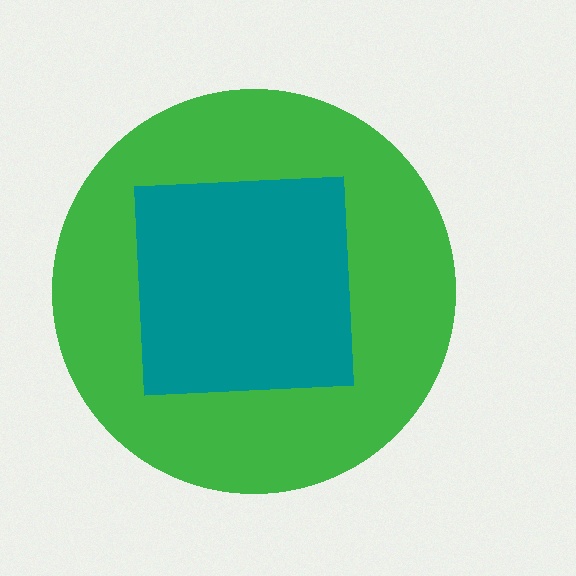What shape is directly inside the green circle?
The teal square.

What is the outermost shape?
The green circle.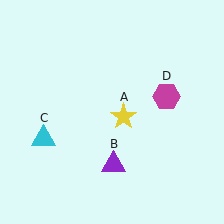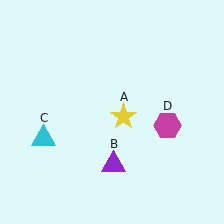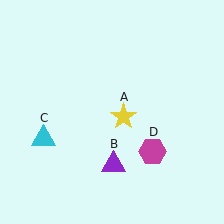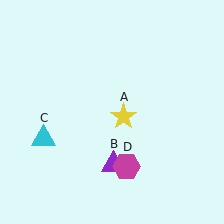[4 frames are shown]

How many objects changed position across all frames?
1 object changed position: magenta hexagon (object D).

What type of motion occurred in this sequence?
The magenta hexagon (object D) rotated clockwise around the center of the scene.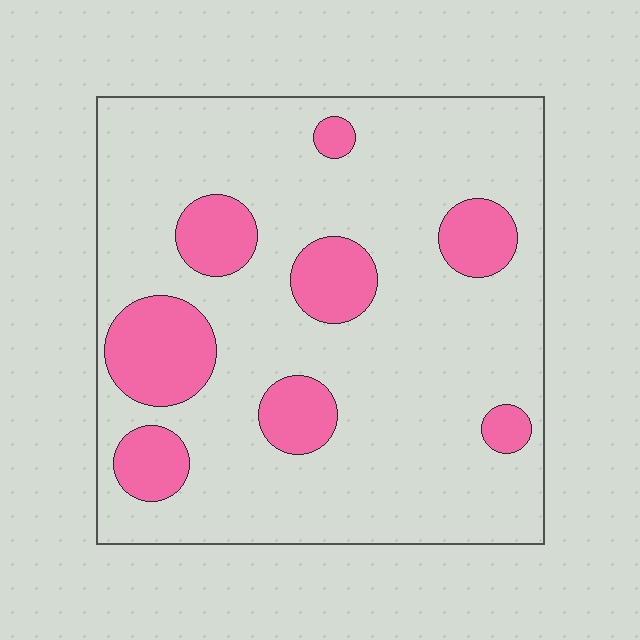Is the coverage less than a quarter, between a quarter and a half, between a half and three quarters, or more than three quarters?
Less than a quarter.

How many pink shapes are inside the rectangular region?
8.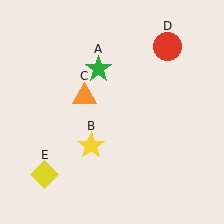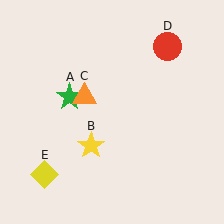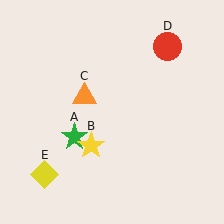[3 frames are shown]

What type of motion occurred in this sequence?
The green star (object A) rotated counterclockwise around the center of the scene.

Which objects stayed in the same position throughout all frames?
Yellow star (object B) and orange triangle (object C) and red circle (object D) and yellow diamond (object E) remained stationary.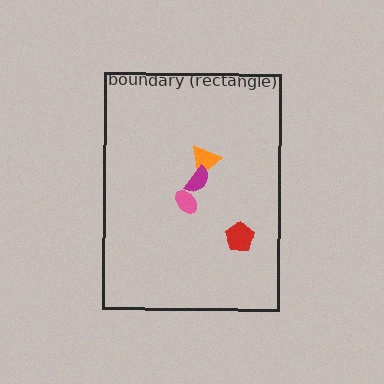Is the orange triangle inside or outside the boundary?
Inside.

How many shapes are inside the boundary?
4 inside, 0 outside.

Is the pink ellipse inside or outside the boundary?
Inside.